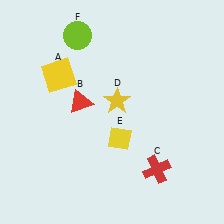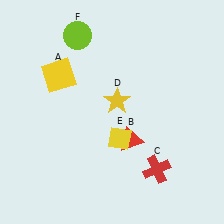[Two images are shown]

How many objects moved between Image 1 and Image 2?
1 object moved between the two images.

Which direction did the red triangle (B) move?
The red triangle (B) moved right.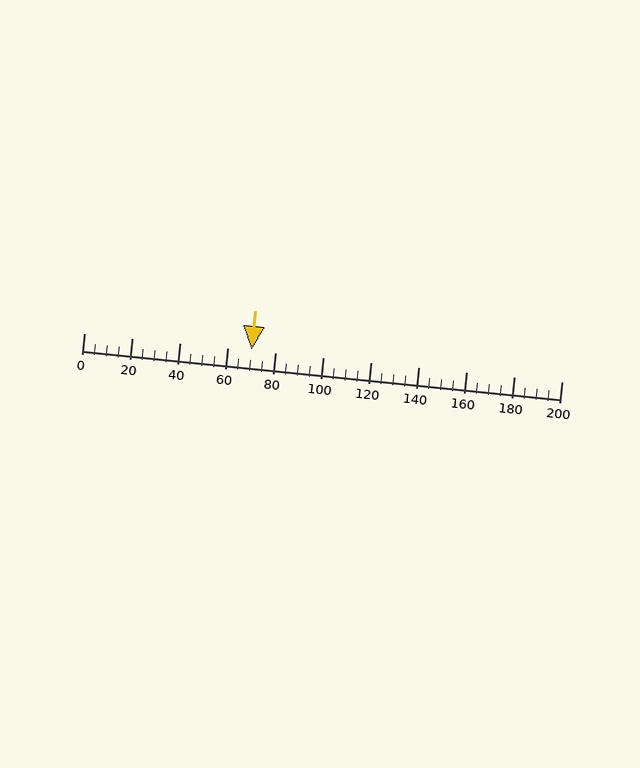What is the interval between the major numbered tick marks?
The major tick marks are spaced 20 units apart.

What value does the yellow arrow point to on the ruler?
The yellow arrow points to approximately 70.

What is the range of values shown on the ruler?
The ruler shows values from 0 to 200.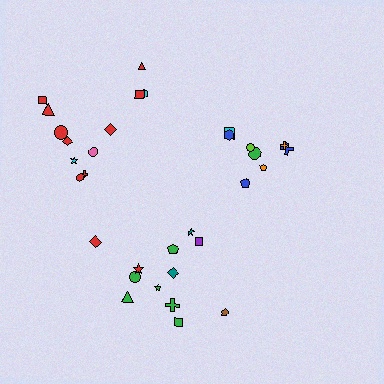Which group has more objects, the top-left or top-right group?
The top-left group.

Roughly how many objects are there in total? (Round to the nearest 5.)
Roughly 30 objects in total.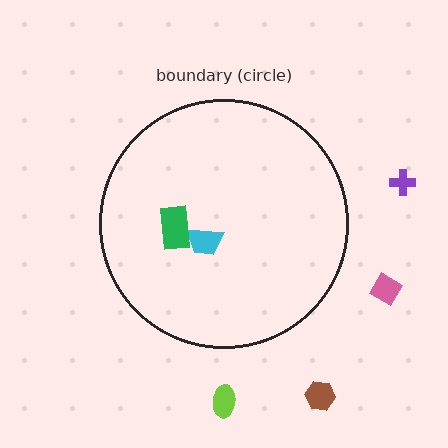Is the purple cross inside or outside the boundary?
Outside.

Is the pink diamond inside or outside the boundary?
Outside.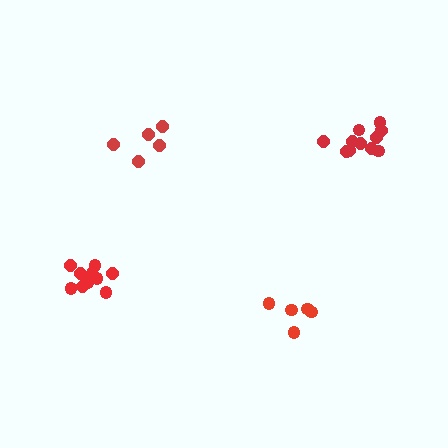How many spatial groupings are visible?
There are 4 spatial groupings.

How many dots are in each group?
Group 1: 10 dots, Group 2: 11 dots, Group 3: 5 dots, Group 4: 5 dots (31 total).